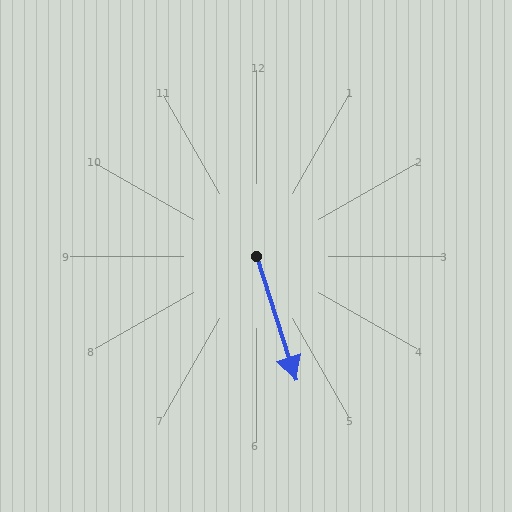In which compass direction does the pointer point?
South.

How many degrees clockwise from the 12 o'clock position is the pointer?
Approximately 162 degrees.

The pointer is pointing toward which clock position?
Roughly 5 o'clock.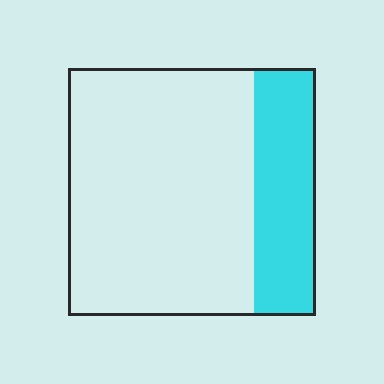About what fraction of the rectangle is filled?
About one quarter (1/4).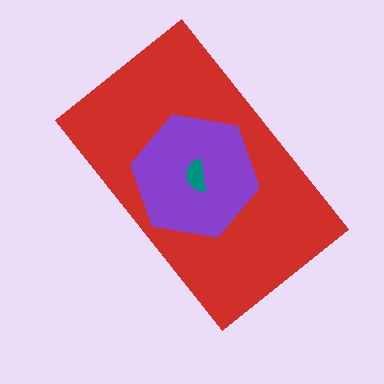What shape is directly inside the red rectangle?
The purple hexagon.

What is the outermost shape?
The red rectangle.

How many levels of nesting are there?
3.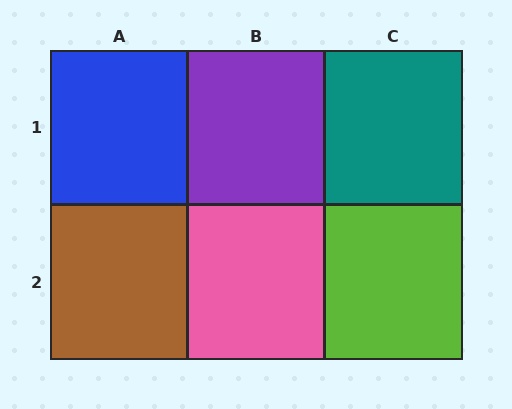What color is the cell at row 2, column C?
Lime.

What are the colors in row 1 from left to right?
Blue, purple, teal.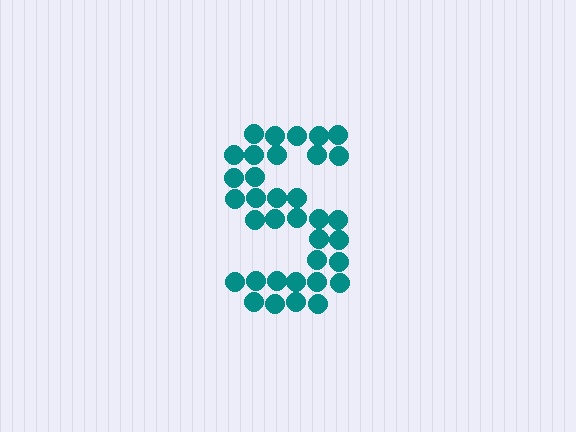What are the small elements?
The small elements are circles.